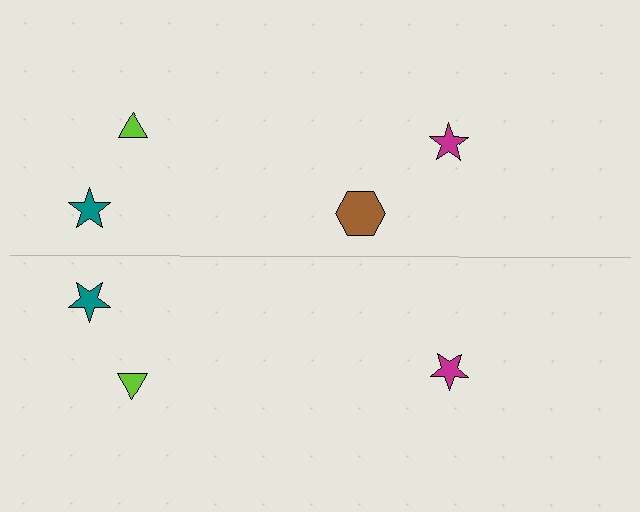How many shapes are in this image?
There are 7 shapes in this image.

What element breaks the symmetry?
A brown hexagon is missing from the bottom side.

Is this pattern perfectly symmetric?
No, the pattern is not perfectly symmetric. A brown hexagon is missing from the bottom side.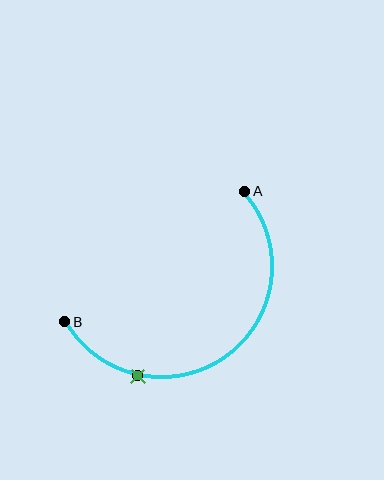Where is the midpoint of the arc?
The arc midpoint is the point on the curve farthest from the straight line joining A and B. It sits below and to the right of that line.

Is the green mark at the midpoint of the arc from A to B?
No. The green mark lies on the arc but is closer to endpoint B. The arc midpoint would be at the point on the curve equidistant along the arc from both A and B.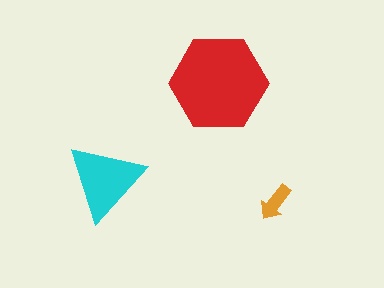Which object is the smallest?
The orange arrow.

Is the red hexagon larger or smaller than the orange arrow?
Larger.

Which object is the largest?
The red hexagon.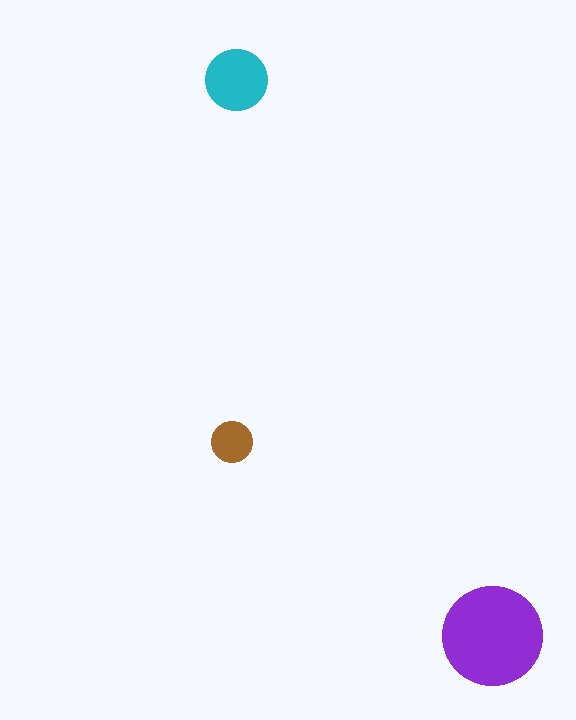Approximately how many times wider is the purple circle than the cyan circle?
About 1.5 times wider.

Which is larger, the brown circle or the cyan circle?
The cyan one.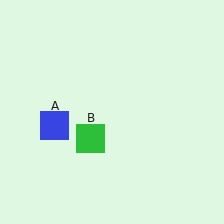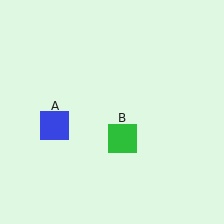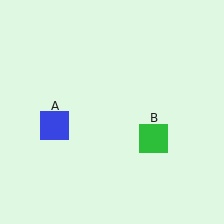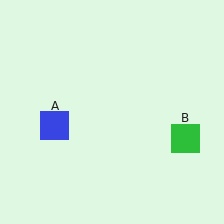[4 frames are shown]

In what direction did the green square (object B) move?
The green square (object B) moved right.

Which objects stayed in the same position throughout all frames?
Blue square (object A) remained stationary.